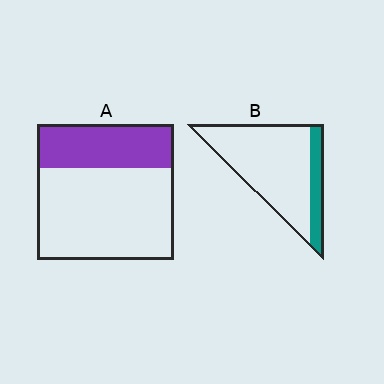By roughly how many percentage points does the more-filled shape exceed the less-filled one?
By roughly 15 percentage points (A over B).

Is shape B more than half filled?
No.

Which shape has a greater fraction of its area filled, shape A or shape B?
Shape A.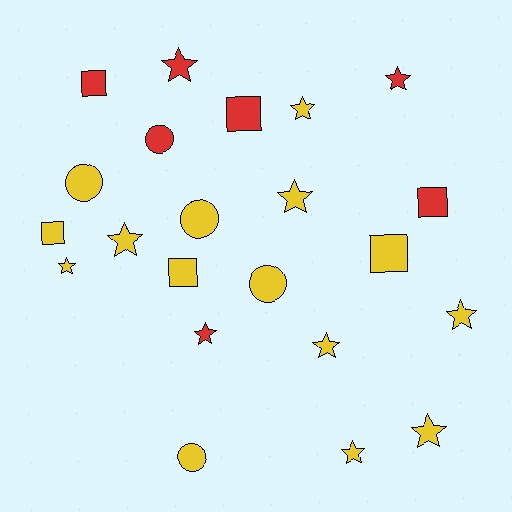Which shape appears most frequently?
Star, with 11 objects.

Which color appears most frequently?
Yellow, with 15 objects.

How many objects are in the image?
There are 22 objects.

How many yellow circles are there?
There are 4 yellow circles.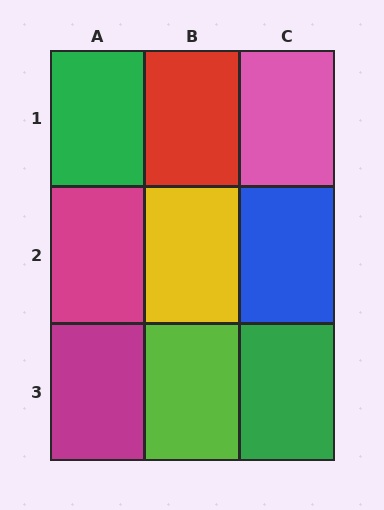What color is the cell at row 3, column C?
Green.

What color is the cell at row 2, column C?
Blue.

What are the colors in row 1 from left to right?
Green, red, pink.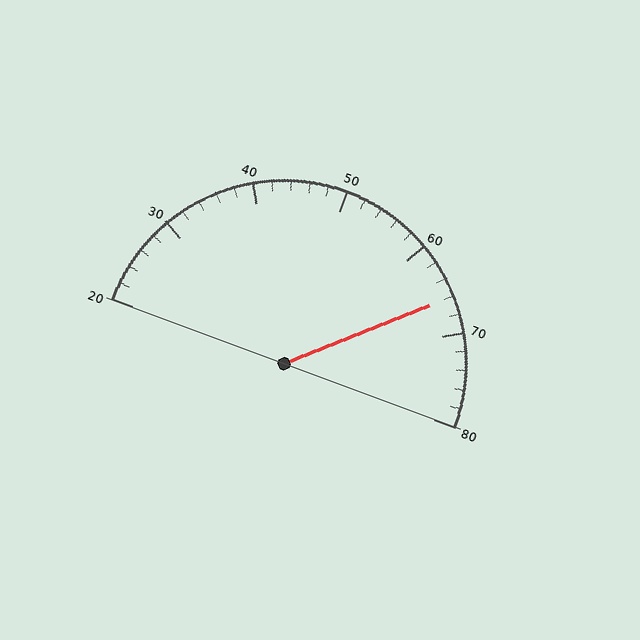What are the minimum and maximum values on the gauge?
The gauge ranges from 20 to 80.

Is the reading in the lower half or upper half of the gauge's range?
The reading is in the upper half of the range (20 to 80).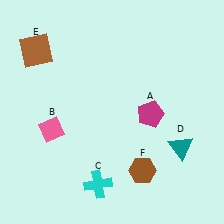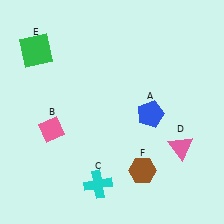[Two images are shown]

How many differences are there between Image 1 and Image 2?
There are 3 differences between the two images.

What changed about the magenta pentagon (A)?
In Image 1, A is magenta. In Image 2, it changed to blue.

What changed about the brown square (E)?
In Image 1, E is brown. In Image 2, it changed to green.